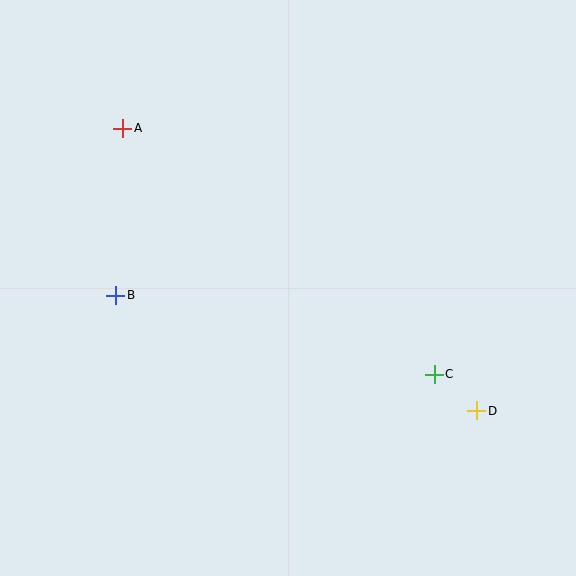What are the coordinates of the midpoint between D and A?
The midpoint between D and A is at (300, 269).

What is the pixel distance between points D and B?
The distance between D and B is 379 pixels.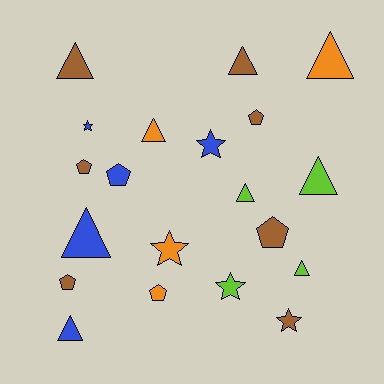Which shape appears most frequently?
Triangle, with 9 objects.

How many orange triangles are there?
There are 2 orange triangles.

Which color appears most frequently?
Brown, with 7 objects.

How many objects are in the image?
There are 20 objects.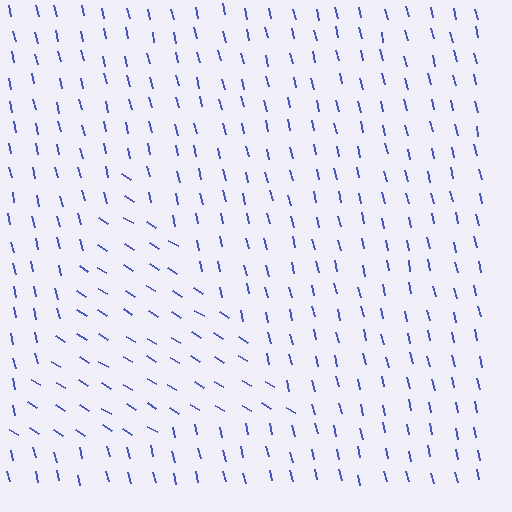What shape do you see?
I see a triangle.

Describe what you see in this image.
The image is filled with small blue line segments. A triangle region in the image has lines oriented differently from the surrounding lines, creating a visible texture boundary.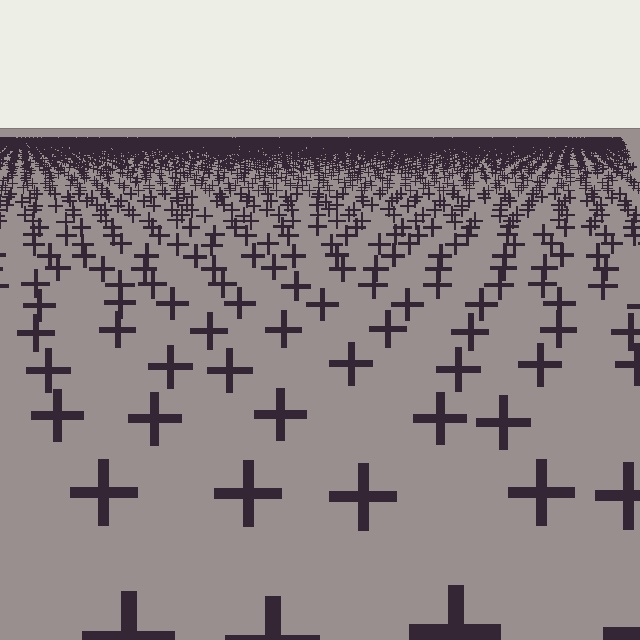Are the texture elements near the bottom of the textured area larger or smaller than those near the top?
Larger. Near the bottom, elements are closer to the viewer and appear at a bigger on-screen size.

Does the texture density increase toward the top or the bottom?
Density increases toward the top.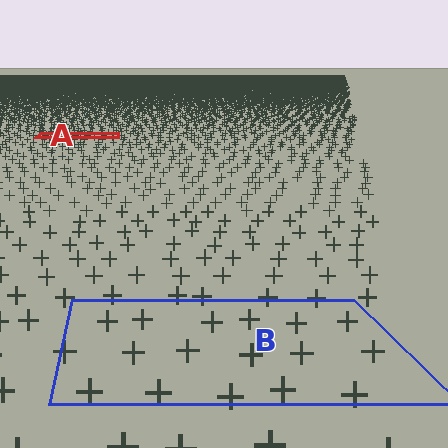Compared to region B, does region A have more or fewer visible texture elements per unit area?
Region A has more texture elements per unit area — they are packed more densely because it is farther away.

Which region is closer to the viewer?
Region B is closer. The texture elements there are larger and more spread out.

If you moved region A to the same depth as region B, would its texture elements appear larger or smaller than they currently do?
They would appear larger. At a closer depth, the same texture elements are projected at a bigger on-screen size.